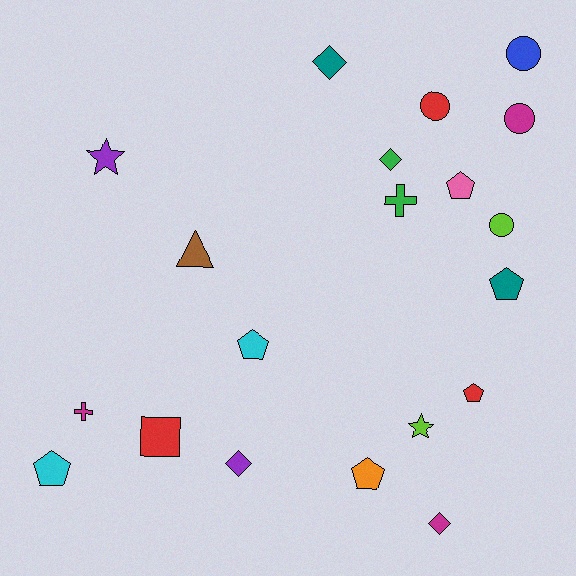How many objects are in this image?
There are 20 objects.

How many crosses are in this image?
There are 2 crosses.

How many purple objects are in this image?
There are 2 purple objects.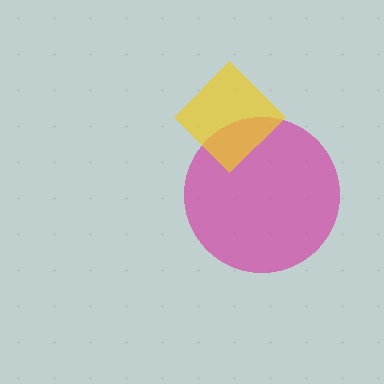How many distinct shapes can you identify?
There are 2 distinct shapes: a magenta circle, a yellow diamond.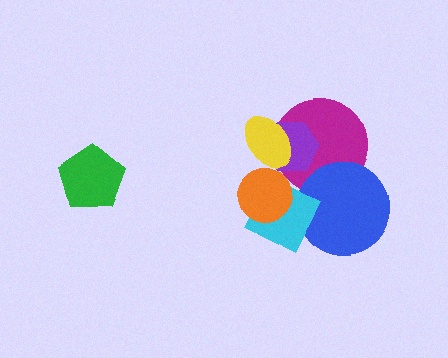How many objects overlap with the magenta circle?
3 objects overlap with the magenta circle.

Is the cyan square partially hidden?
Yes, it is partially covered by another shape.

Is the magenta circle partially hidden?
Yes, it is partially covered by another shape.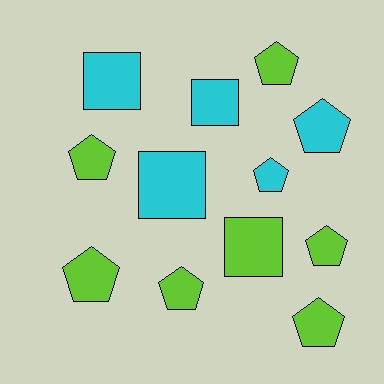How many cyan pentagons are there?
There are 2 cyan pentagons.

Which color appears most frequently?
Lime, with 7 objects.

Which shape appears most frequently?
Pentagon, with 8 objects.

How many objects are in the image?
There are 12 objects.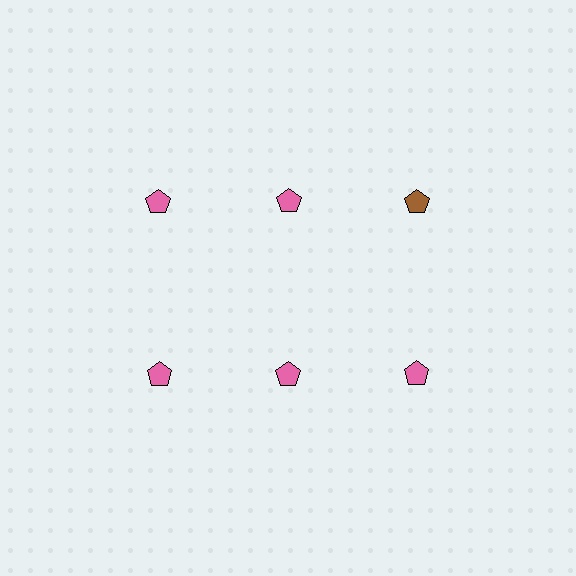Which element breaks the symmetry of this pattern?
The brown pentagon in the top row, center column breaks the symmetry. All other shapes are pink pentagons.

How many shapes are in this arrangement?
There are 6 shapes arranged in a grid pattern.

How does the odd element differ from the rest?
It has a different color: brown instead of pink.